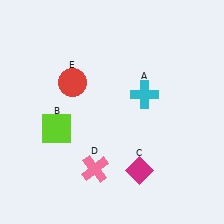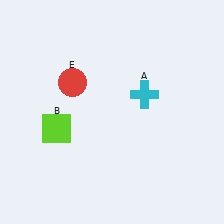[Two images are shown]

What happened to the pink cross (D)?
The pink cross (D) was removed in Image 2. It was in the bottom-left area of Image 1.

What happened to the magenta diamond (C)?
The magenta diamond (C) was removed in Image 2. It was in the bottom-right area of Image 1.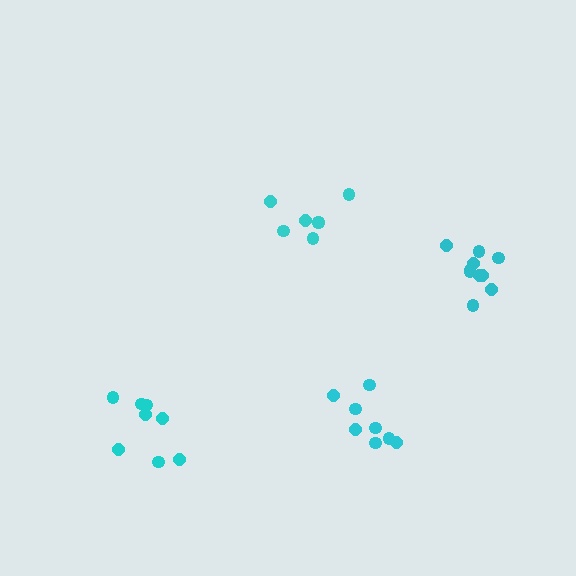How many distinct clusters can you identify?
There are 4 distinct clusters.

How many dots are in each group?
Group 1: 8 dots, Group 2: 8 dots, Group 3: 7 dots, Group 4: 10 dots (33 total).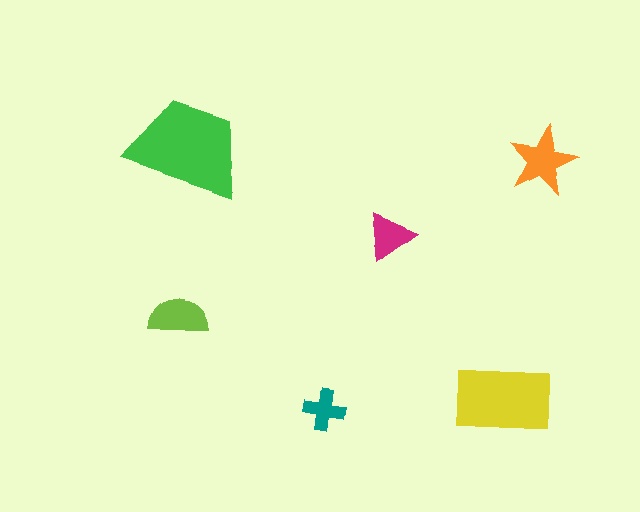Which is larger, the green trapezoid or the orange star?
The green trapezoid.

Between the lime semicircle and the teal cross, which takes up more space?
The lime semicircle.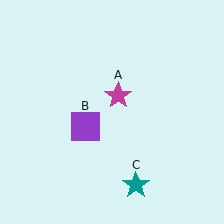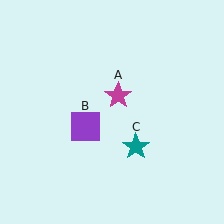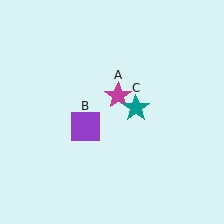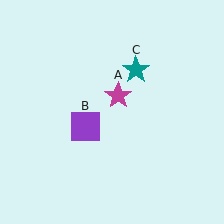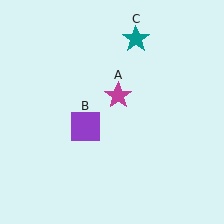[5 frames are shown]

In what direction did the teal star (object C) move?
The teal star (object C) moved up.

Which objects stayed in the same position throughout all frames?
Magenta star (object A) and purple square (object B) remained stationary.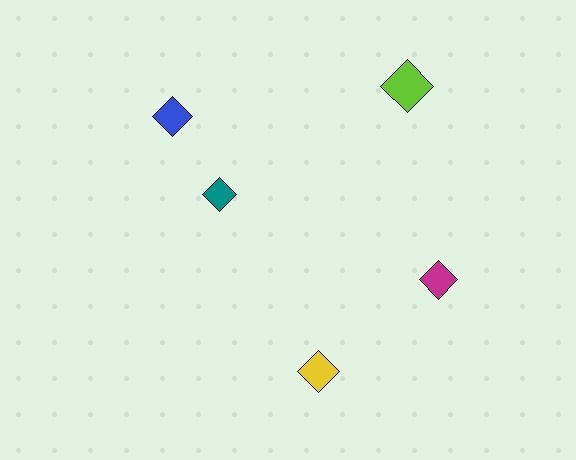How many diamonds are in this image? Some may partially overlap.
There are 5 diamonds.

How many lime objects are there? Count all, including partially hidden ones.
There is 1 lime object.